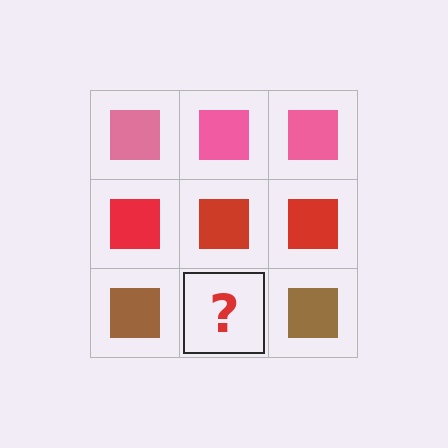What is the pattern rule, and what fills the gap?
The rule is that each row has a consistent color. The gap should be filled with a brown square.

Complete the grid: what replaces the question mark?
The question mark should be replaced with a brown square.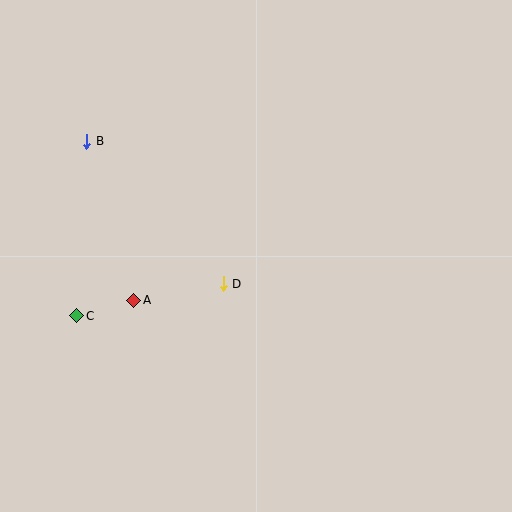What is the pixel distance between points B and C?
The distance between B and C is 175 pixels.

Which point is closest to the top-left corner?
Point B is closest to the top-left corner.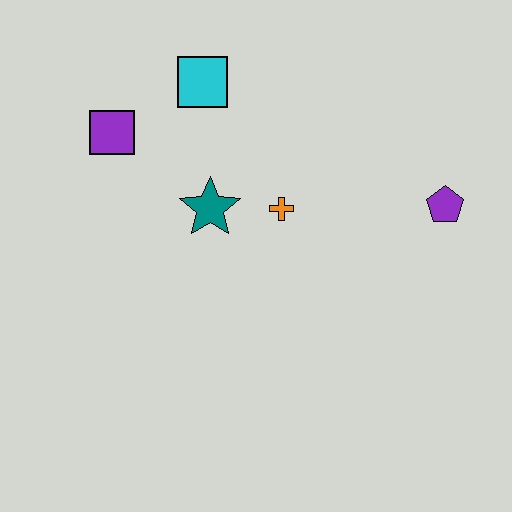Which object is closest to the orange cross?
The teal star is closest to the orange cross.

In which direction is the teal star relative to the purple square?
The teal star is to the right of the purple square.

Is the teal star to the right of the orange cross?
No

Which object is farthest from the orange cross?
The purple square is farthest from the orange cross.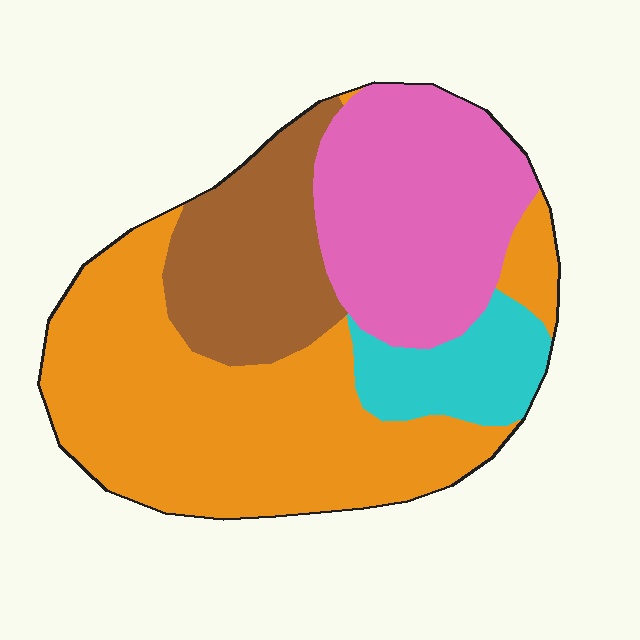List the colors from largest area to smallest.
From largest to smallest: orange, pink, brown, cyan.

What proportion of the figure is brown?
Brown takes up about one sixth (1/6) of the figure.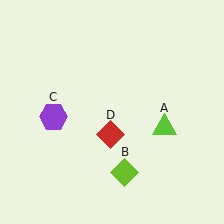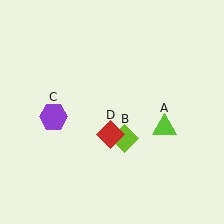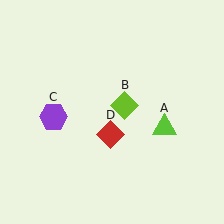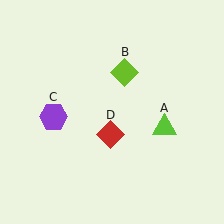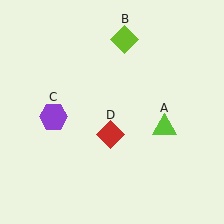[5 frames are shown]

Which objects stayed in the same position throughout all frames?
Lime triangle (object A) and purple hexagon (object C) and red diamond (object D) remained stationary.